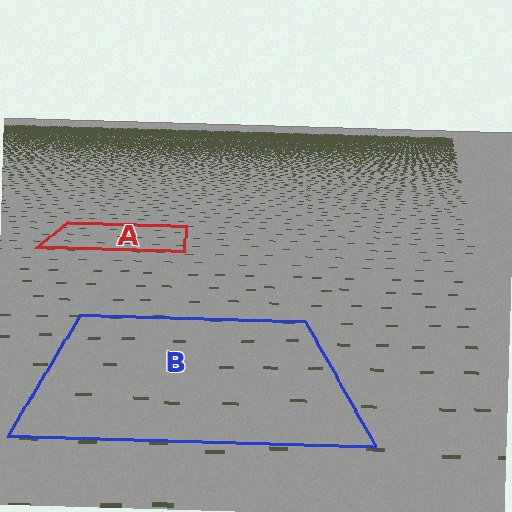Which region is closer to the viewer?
Region B is closer. The texture elements there are larger and more spread out.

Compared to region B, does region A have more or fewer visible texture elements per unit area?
Region A has more texture elements per unit area — they are packed more densely because it is farther away.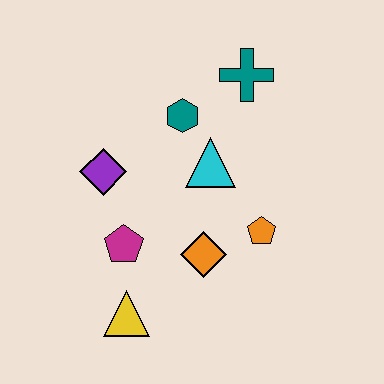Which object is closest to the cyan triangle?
The teal hexagon is closest to the cyan triangle.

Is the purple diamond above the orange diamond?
Yes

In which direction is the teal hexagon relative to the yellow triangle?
The teal hexagon is above the yellow triangle.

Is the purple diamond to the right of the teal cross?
No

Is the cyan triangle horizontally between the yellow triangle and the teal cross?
Yes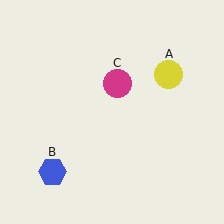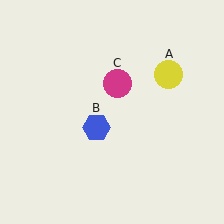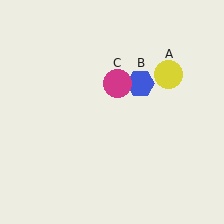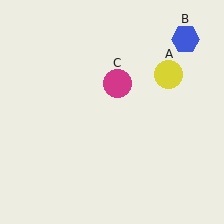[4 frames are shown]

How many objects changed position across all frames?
1 object changed position: blue hexagon (object B).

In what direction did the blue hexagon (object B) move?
The blue hexagon (object B) moved up and to the right.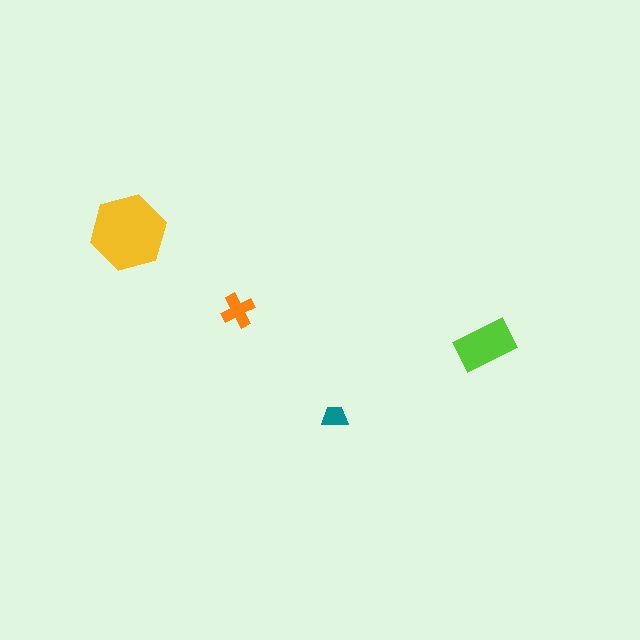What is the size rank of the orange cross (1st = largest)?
3rd.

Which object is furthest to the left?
The yellow hexagon is leftmost.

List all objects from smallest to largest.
The teal trapezoid, the orange cross, the lime rectangle, the yellow hexagon.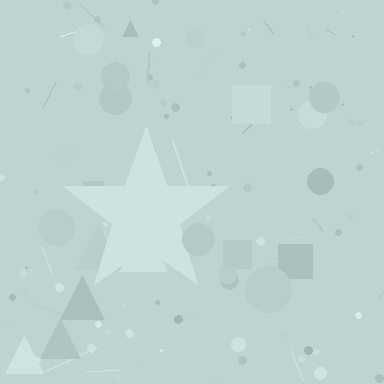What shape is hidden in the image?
A star is hidden in the image.